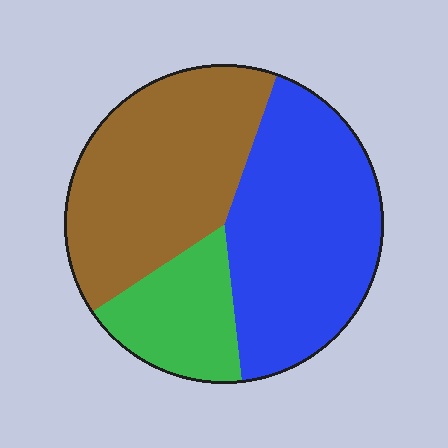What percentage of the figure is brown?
Brown takes up about two fifths (2/5) of the figure.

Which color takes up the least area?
Green, at roughly 15%.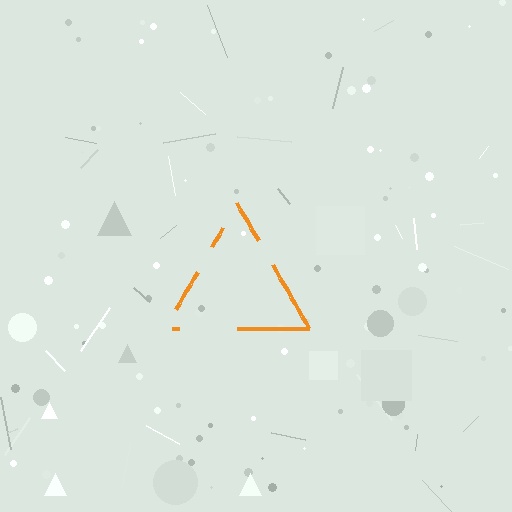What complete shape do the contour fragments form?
The contour fragments form a triangle.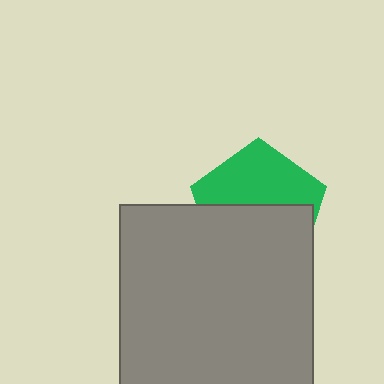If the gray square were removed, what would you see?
You would see the complete green pentagon.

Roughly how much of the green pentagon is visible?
About half of it is visible (roughly 46%).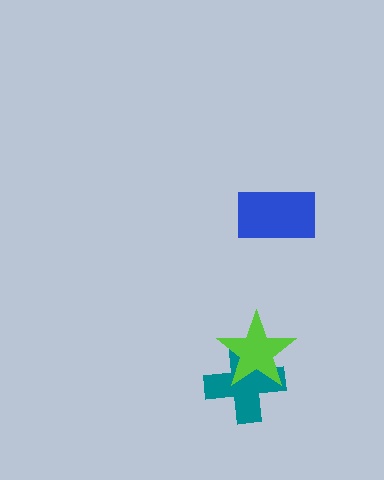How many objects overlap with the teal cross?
1 object overlaps with the teal cross.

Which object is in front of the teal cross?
The lime star is in front of the teal cross.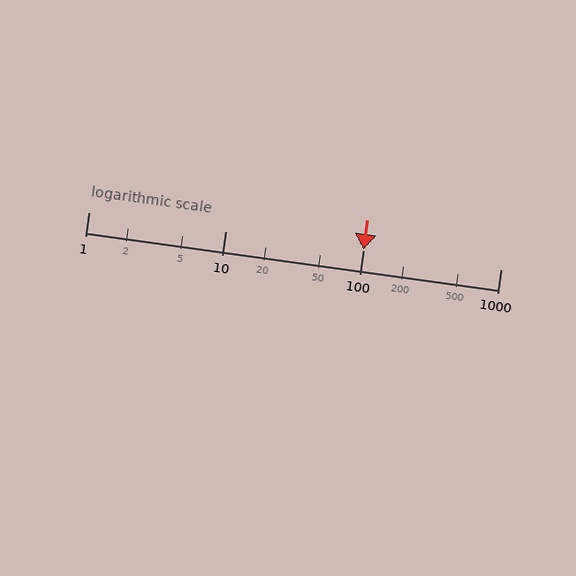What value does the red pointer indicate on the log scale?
The pointer indicates approximately 100.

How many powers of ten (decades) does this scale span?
The scale spans 3 decades, from 1 to 1000.